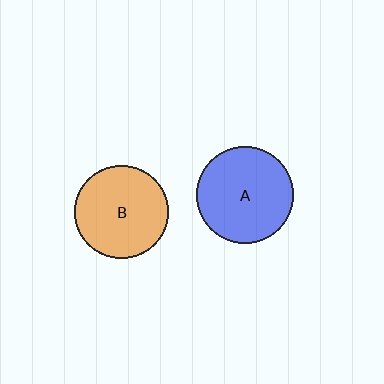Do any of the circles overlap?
No, none of the circles overlap.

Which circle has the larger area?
Circle A (blue).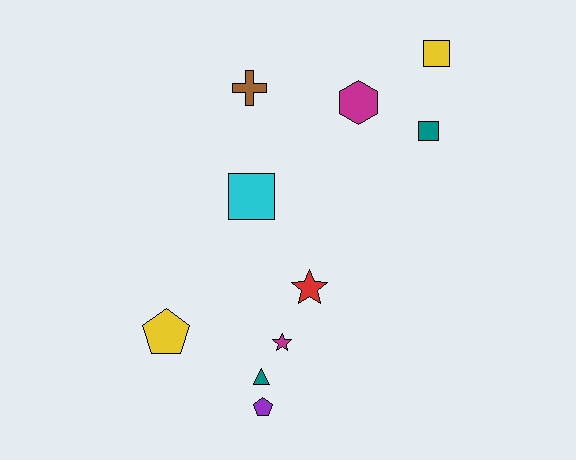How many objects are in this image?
There are 10 objects.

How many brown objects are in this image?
There is 1 brown object.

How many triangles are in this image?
There is 1 triangle.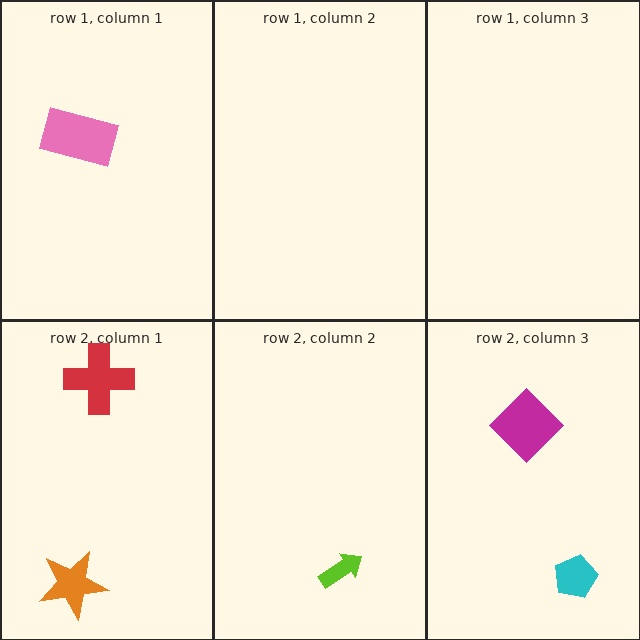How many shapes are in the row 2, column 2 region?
1.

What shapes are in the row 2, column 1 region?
The red cross, the orange star.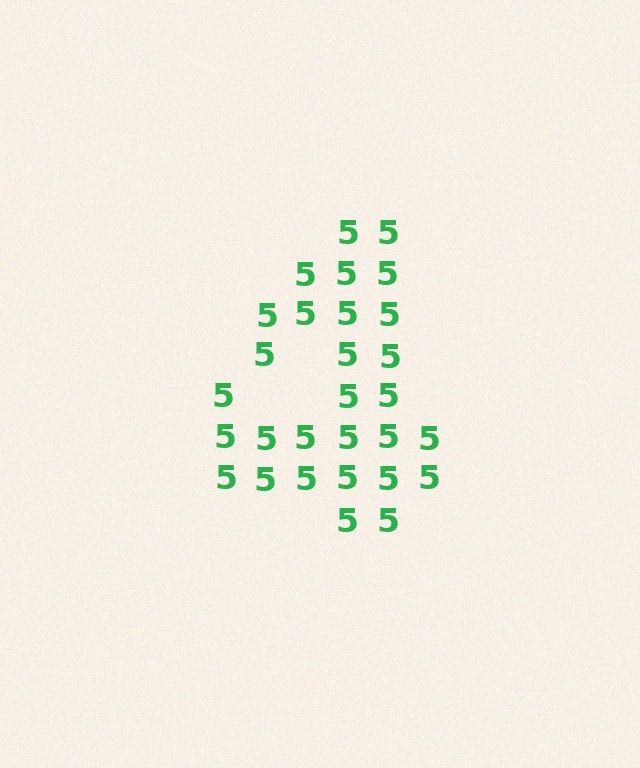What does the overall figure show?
The overall figure shows the digit 4.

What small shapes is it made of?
It is made of small digit 5's.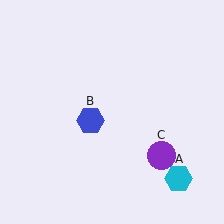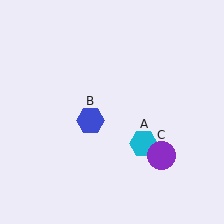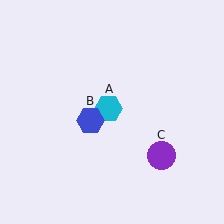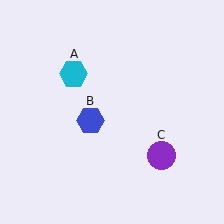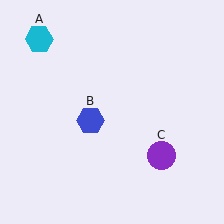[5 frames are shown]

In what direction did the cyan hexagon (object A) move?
The cyan hexagon (object A) moved up and to the left.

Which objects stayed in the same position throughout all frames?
Blue hexagon (object B) and purple circle (object C) remained stationary.